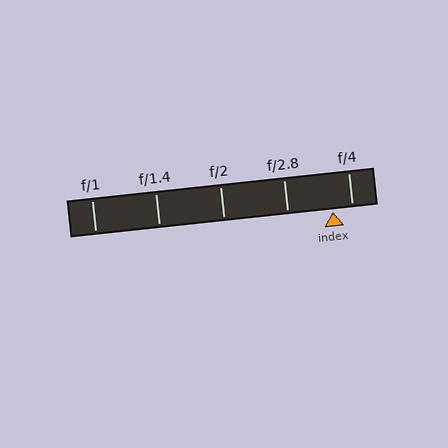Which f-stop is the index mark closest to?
The index mark is closest to f/4.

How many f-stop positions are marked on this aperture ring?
There are 5 f-stop positions marked.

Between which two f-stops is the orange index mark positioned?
The index mark is between f/2.8 and f/4.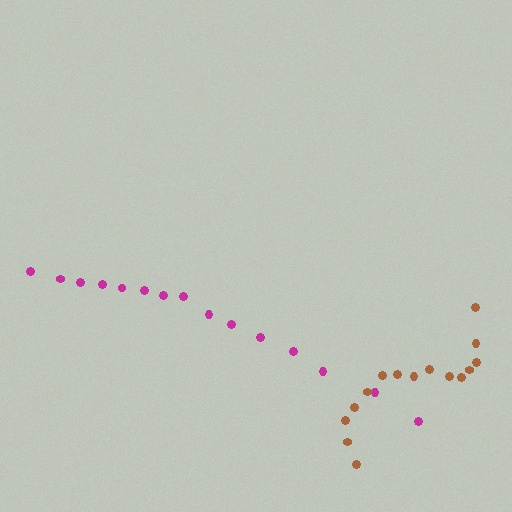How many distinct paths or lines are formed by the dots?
There are 2 distinct paths.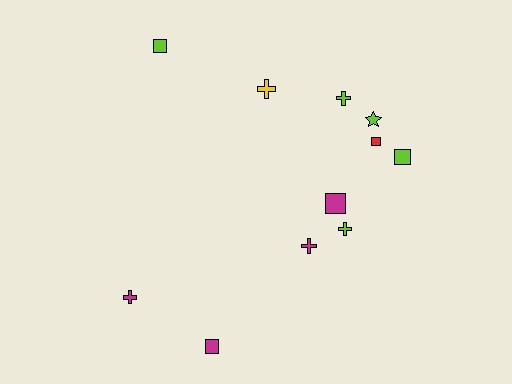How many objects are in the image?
There are 11 objects.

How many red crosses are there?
There are no red crosses.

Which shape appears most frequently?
Square, with 5 objects.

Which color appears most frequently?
Lime, with 5 objects.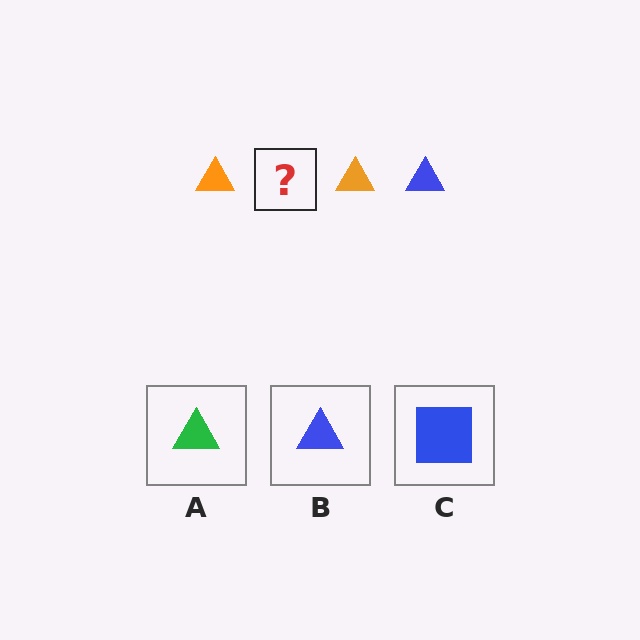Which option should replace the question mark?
Option B.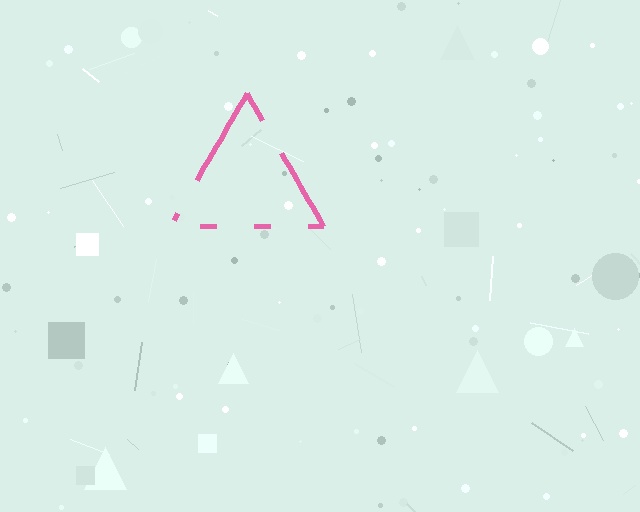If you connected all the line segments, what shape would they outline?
They would outline a triangle.